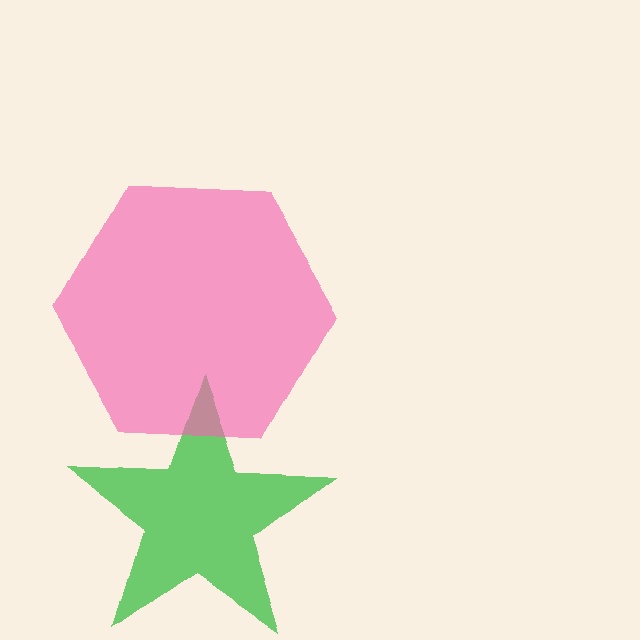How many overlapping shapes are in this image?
There are 2 overlapping shapes in the image.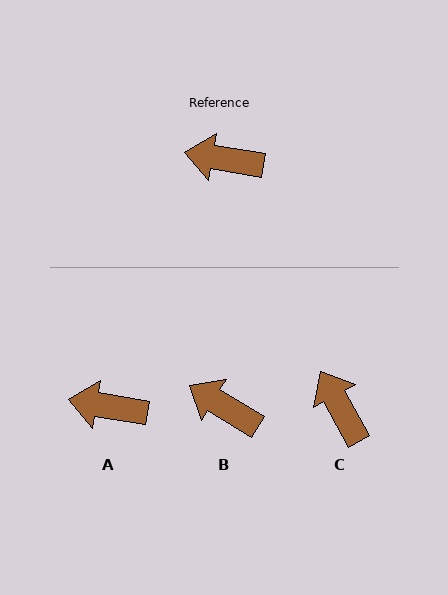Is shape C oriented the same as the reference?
No, it is off by about 52 degrees.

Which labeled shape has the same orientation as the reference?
A.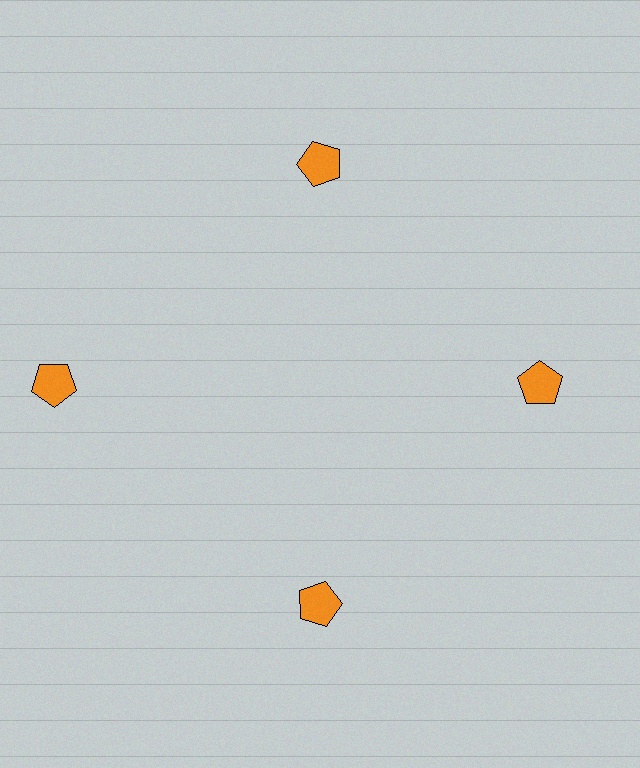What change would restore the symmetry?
The symmetry would be restored by moving it inward, back onto the ring so that all 4 pentagons sit at equal angles and equal distance from the center.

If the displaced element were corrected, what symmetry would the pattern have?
It would have 4-fold rotational symmetry — the pattern would map onto itself every 90 degrees.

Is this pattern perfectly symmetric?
No. The 4 orange pentagons are arranged in a ring, but one element near the 9 o'clock position is pushed outward from the center, breaking the 4-fold rotational symmetry.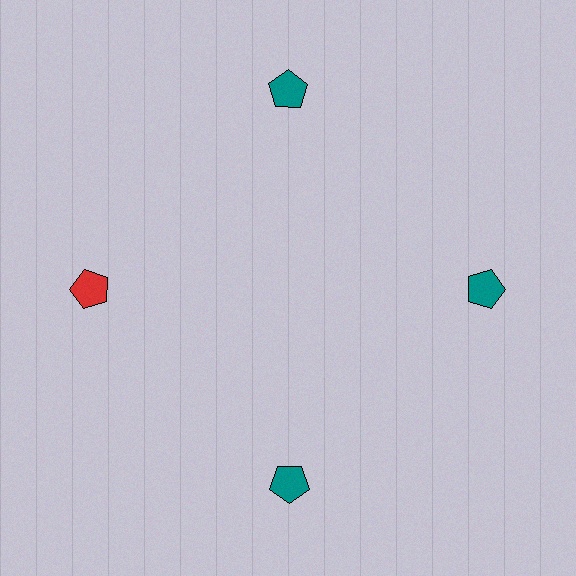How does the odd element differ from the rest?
It has a different color: red instead of teal.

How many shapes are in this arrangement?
There are 4 shapes arranged in a ring pattern.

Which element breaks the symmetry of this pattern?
The red pentagon at roughly the 9 o'clock position breaks the symmetry. All other shapes are teal pentagons.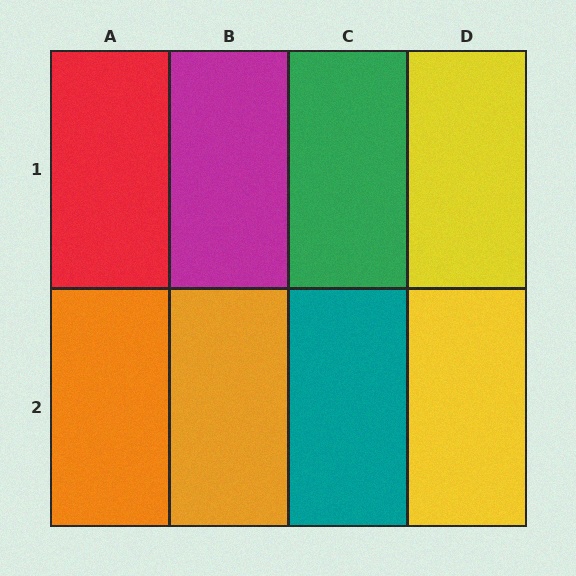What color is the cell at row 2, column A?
Orange.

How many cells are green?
1 cell is green.